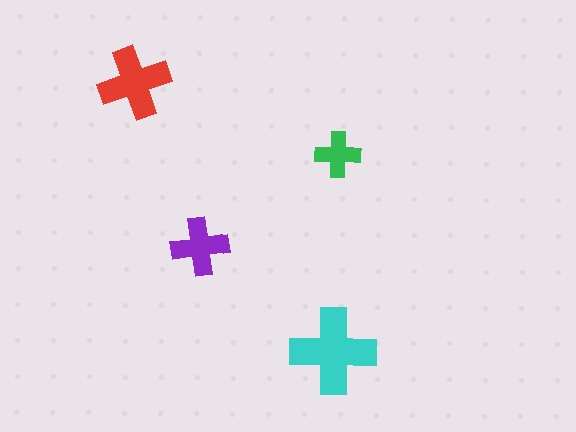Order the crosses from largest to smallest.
the cyan one, the red one, the purple one, the green one.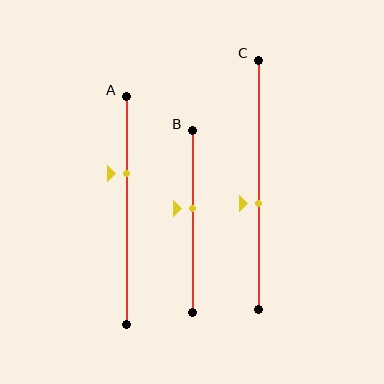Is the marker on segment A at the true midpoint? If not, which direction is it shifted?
No, the marker on segment A is shifted upward by about 16% of the segment length.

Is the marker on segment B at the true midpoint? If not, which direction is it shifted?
No, the marker on segment B is shifted upward by about 7% of the segment length.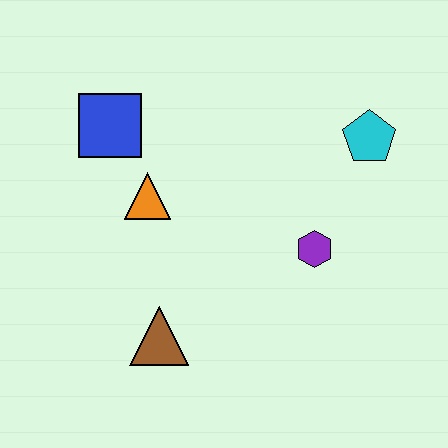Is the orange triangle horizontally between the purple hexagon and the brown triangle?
No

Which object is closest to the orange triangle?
The blue square is closest to the orange triangle.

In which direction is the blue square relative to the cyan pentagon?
The blue square is to the left of the cyan pentagon.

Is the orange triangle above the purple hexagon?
Yes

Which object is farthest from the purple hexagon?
The blue square is farthest from the purple hexagon.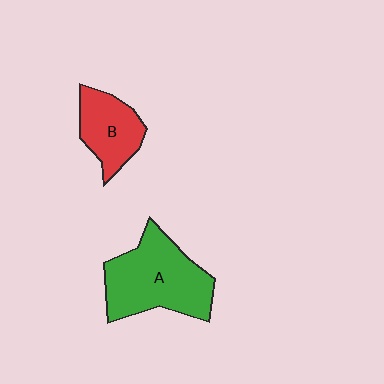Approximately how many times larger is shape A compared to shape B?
Approximately 1.7 times.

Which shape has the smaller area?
Shape B (red).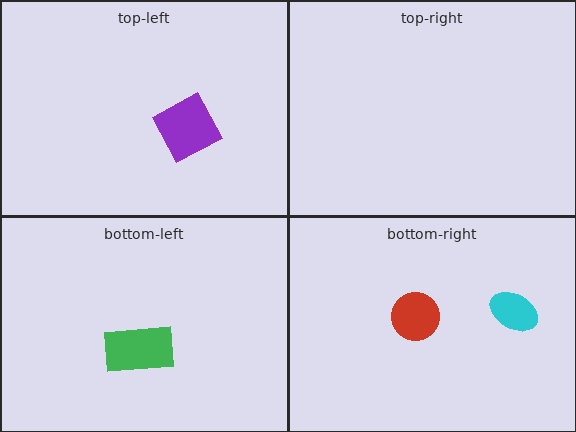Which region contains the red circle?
The bottom-right region.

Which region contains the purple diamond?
The top-left region.